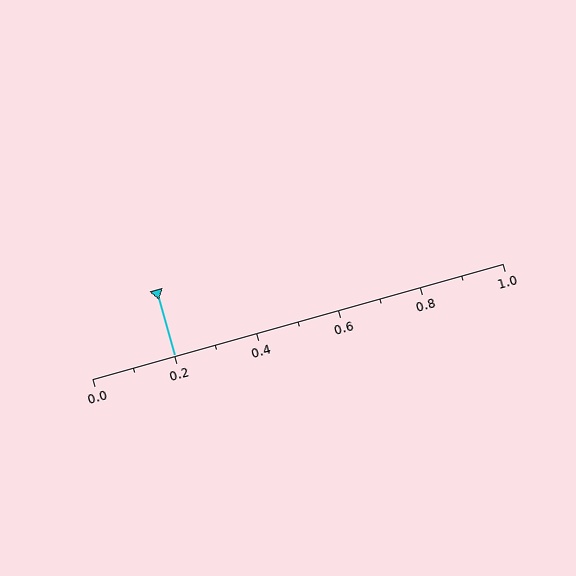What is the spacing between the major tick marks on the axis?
The major ticks are spaced 0.2 apart.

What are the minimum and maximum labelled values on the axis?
The axis runs from 0.0 to 1.0.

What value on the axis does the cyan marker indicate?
The marker indicates approximately 0.2.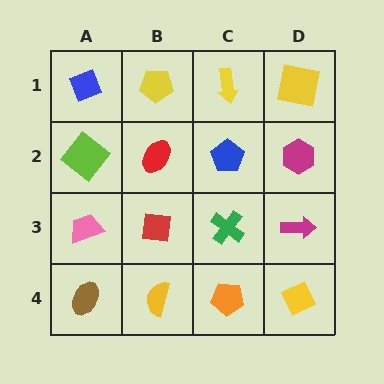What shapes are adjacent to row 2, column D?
A yellow square (row 1, column D), a magenta arrow (row 3, column D), a blue pentagon (row 2, column C).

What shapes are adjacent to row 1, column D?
A magenta hexagon (row 2, column D), a yellow arrow (row 1, column C).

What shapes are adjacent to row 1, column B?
A red ellipse (row 2, column B), a blue diamond (row 1, column A), a yellow arrow (row 1, column C).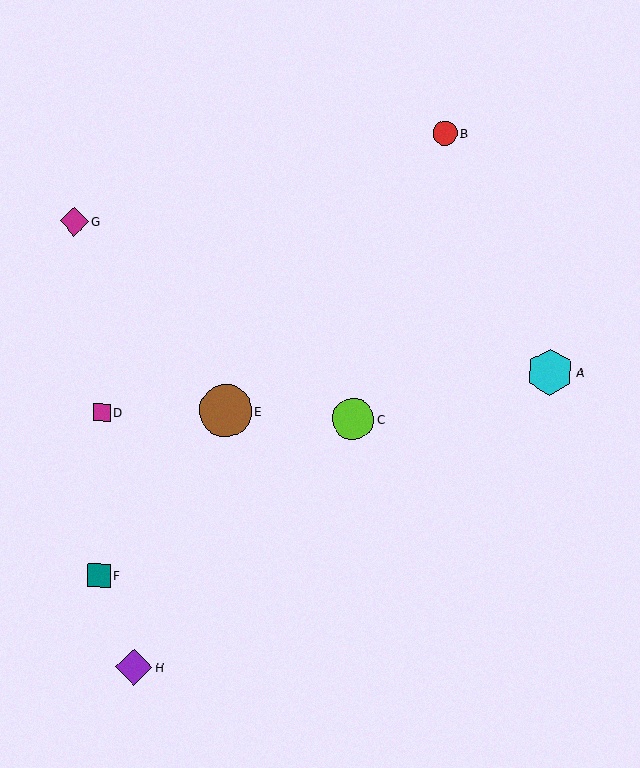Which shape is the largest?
The brown circle (labeled E) is the largest.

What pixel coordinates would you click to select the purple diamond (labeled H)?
Click at (134, 667) to select the purple diamond H.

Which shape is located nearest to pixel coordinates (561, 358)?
The cyan hexagon (labeled A) at (550, 372) is nearest to that location.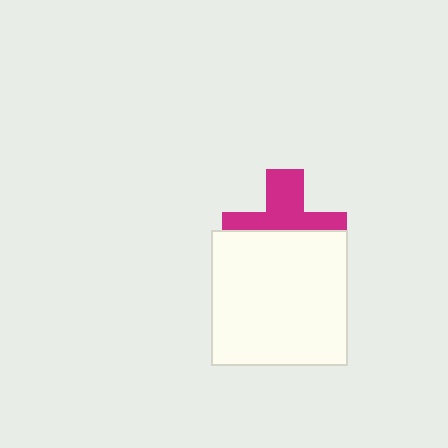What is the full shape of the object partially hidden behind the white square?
The partially hidden object is a magenta cross.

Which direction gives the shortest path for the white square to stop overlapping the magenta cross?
Moving down gives the shortest separation.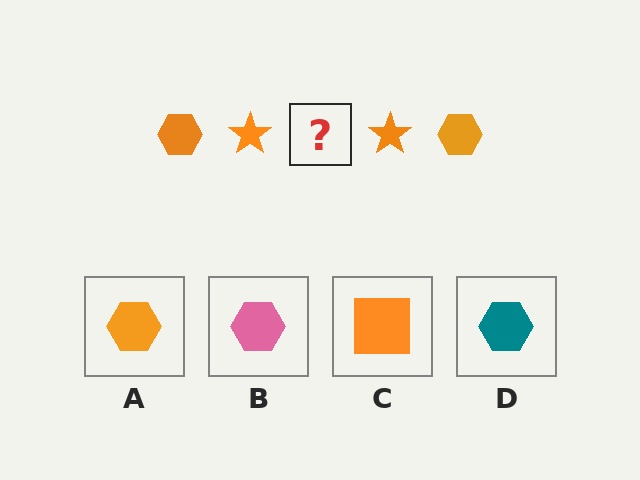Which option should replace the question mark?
Option A.